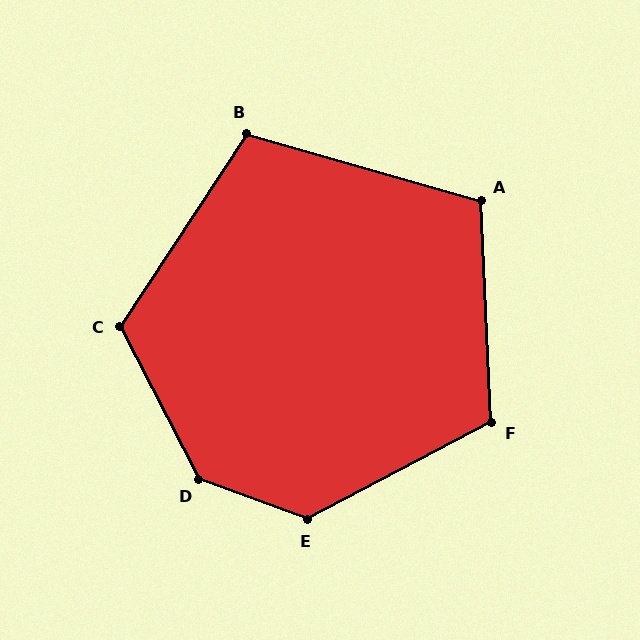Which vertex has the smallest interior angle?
B, at approximately 107 degrees.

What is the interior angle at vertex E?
Approximately 132 degrees (obtuse).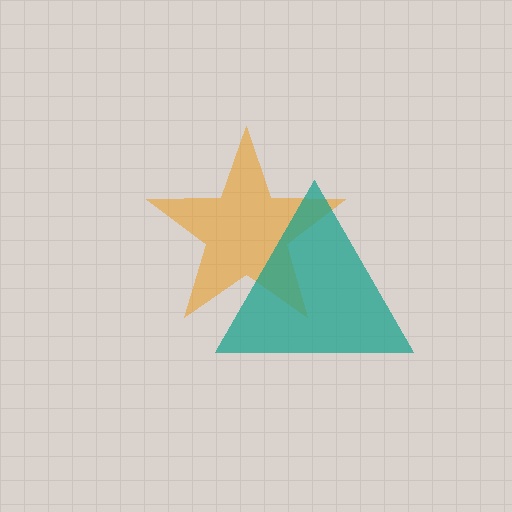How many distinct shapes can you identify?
There are 2 distinct shapes: an orange star, a teal triangle.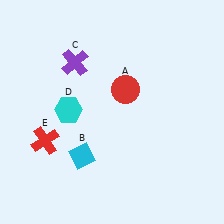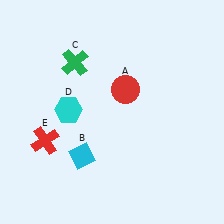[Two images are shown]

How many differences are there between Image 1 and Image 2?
There is 1 difference between the two images.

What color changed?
The cross (C) changed from purple in Image 1 to green in Image 2.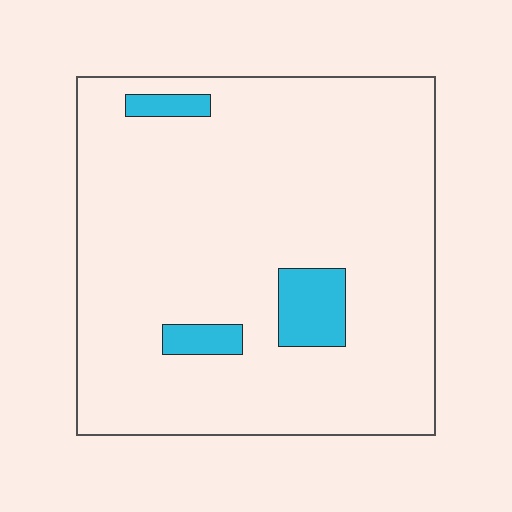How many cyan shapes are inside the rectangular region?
3.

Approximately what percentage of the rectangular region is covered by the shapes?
Approximately 10%.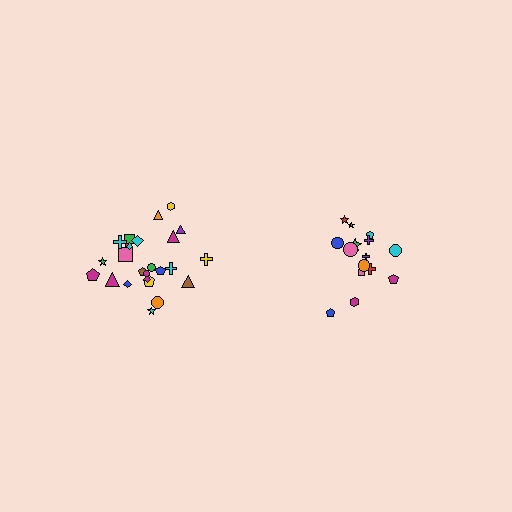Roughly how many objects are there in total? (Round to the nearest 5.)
Roughly 40 objects in total.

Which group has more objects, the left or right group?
The left group.